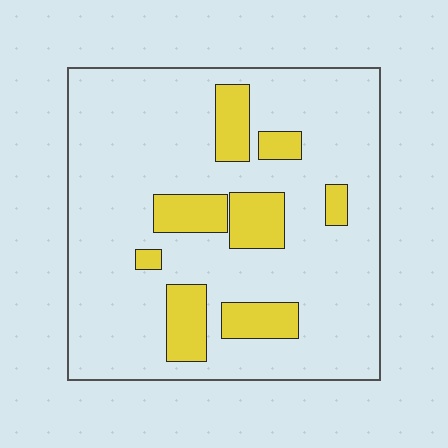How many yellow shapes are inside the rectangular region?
8.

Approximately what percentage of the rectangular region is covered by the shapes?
Approximately 20%.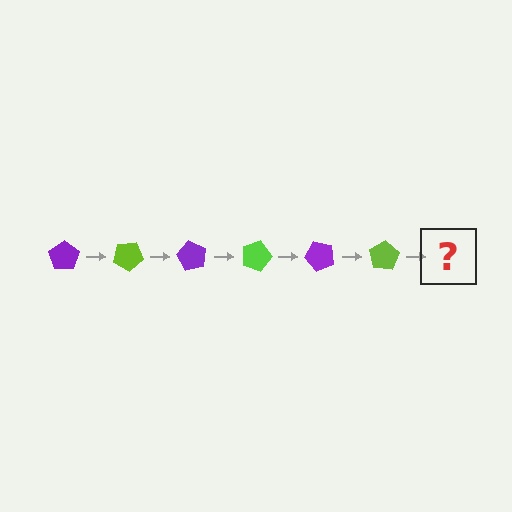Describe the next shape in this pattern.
It should be a purple pentagon, rotated 180 degrees from the start.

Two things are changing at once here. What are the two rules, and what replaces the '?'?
The two rules are that it rotates 30 degrees each step and the color cycles through purple and lime. The '?' should be a purple pentagon, rotated 180 degrees from the start.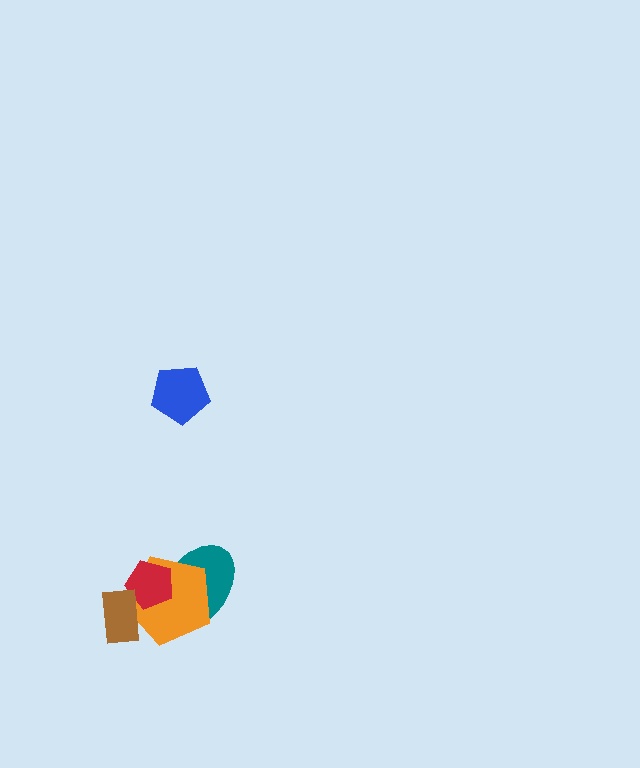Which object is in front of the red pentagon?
The brown rectangle is in front of the red pentagon.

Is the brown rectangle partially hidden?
No, no other shape covers it.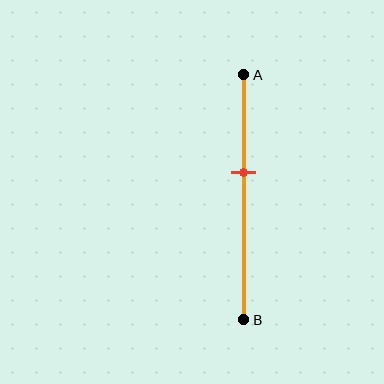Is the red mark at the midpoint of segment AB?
No, the mark is at about 40% from A, not at the 50% midpoint.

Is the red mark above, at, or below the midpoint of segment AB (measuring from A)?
The red mark is above the midpoint of segment AB.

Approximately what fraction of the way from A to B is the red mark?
The red mark is approximately 40% of the way from A to B.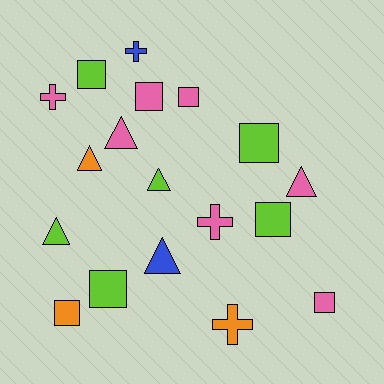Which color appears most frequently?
Pink, with 7 objects.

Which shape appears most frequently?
Square, with 8 objects.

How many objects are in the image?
There are 18 objects.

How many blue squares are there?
There are no blue squares.